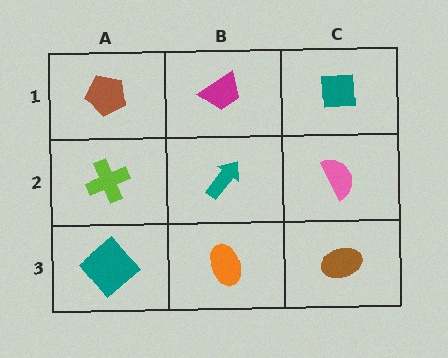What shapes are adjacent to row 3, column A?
A lime cross (row 2, column A), an orange ellipse (row 3, column B).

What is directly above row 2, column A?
A brown pentagon.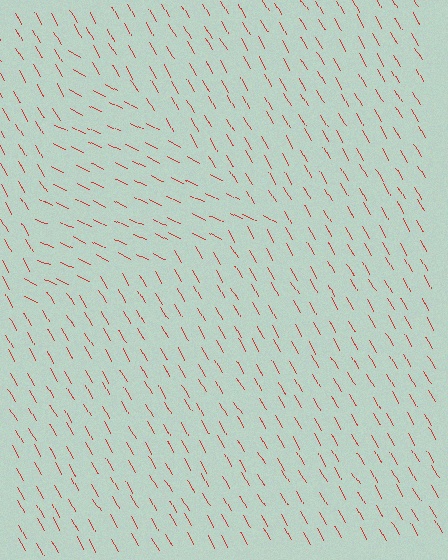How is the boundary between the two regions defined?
The boundary is defined purely by a change in line orientation (approximately 35 degrees difference). All lines are the same color and thickness.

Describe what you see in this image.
The image is filled with small red line segments. A triangle region in the image has lines oriented differently from the surrounding lines, creating a visible texture boundary.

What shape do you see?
I see a triangle.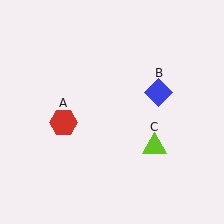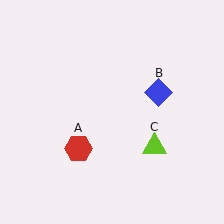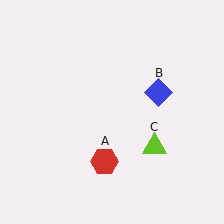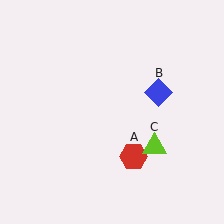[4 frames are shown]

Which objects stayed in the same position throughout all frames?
Blue diamond (object B) and lime triangle (object C) remained stationary.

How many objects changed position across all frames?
1 object changed position: red hexagon (object A).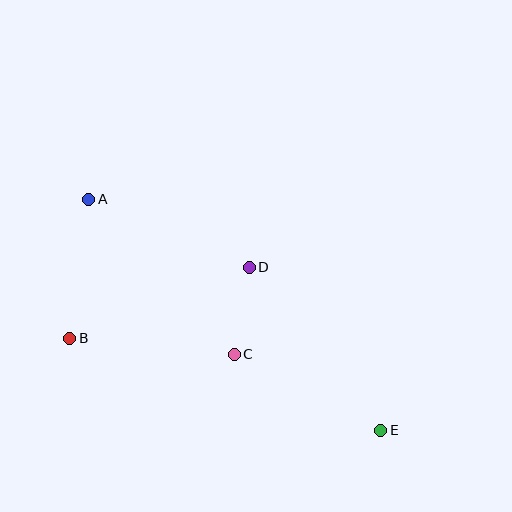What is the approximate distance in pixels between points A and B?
The distance between A and B is approximately 140 pixels.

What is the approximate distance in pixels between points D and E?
The distance between D and E is approximately 209 pixels.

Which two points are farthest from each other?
Points A and E are farthest from each other.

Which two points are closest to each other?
Points C and D are closest to each other.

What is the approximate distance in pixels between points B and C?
The distance between B and C is approximately 165 pixels.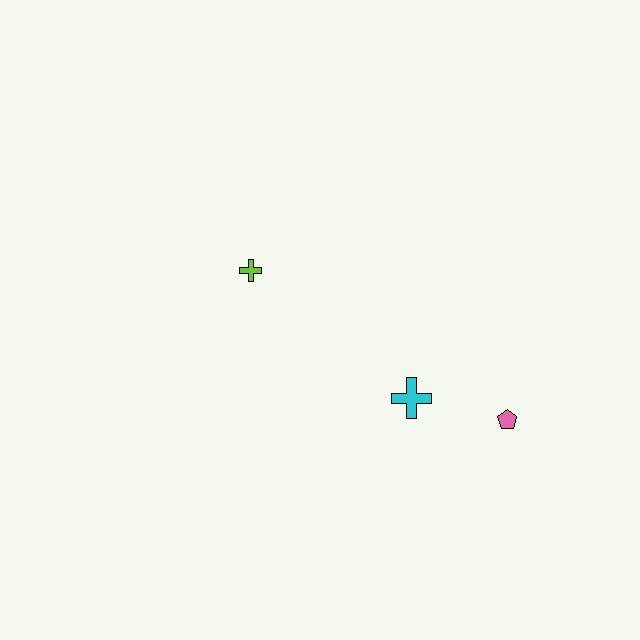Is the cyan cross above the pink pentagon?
Yes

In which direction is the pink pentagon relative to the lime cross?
The pink pentagon is to the right of the lime cross.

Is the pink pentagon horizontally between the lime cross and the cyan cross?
No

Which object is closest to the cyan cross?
The pink pentagon is closest to the cyan cross.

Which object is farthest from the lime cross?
The pink pentagon is farthest from the lime cross.